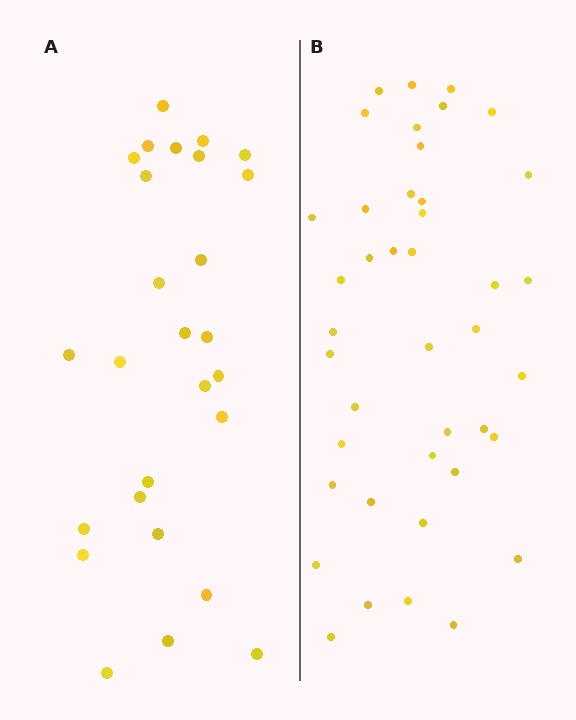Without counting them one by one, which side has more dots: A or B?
Region B (the right region) has more dots.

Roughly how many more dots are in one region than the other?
Region B has approximately 15 more dots than region A.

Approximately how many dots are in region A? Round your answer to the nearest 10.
About 30 dots. (The exact count is 27, which rounds to 30.)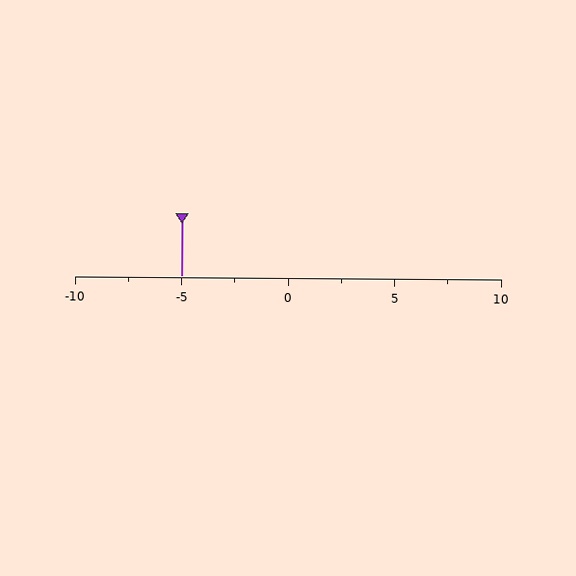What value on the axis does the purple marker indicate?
The marker indicates approximately -5.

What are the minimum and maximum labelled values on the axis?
The axis runs from -10 to 10.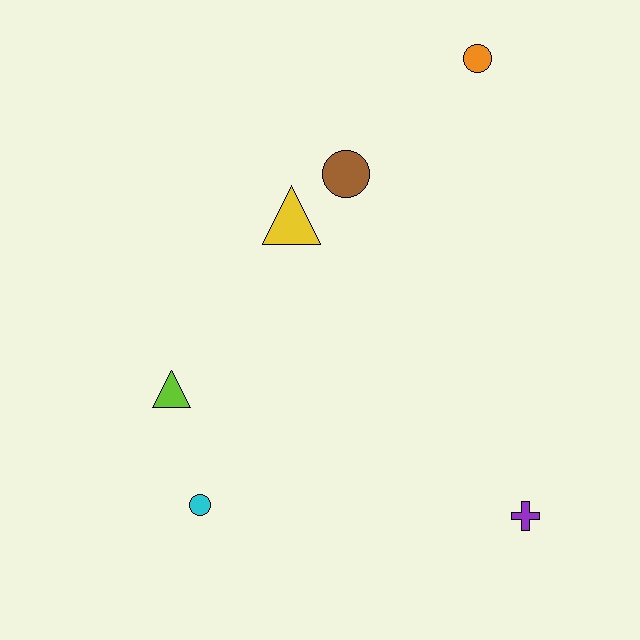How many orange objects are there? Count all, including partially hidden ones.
There is 1 orange object.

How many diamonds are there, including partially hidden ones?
There are no diamonds.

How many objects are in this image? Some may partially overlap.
There are 6 objects.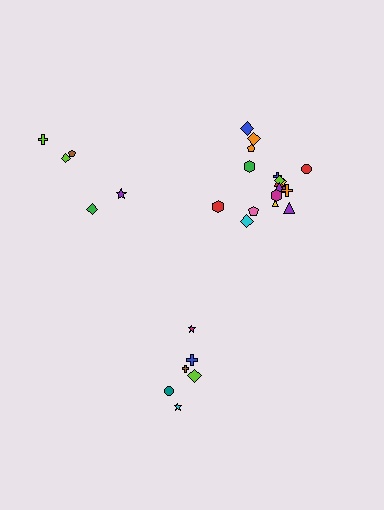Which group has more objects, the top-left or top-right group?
The top-right group.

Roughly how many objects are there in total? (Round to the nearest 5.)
Roughly 30 objects in total.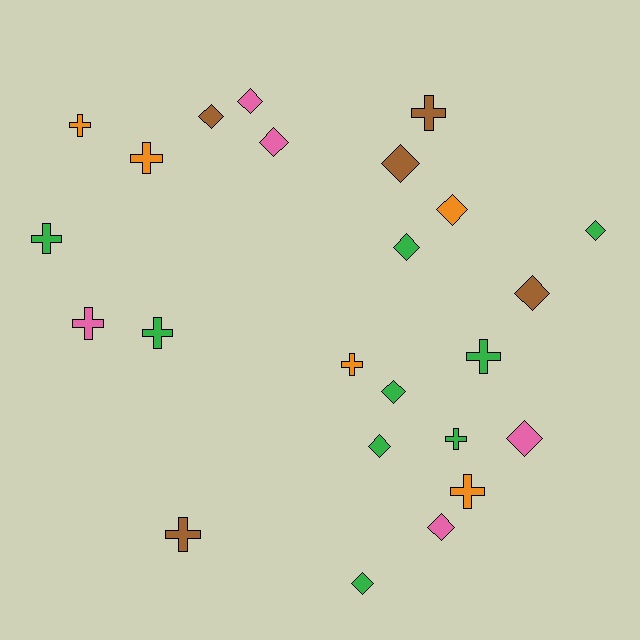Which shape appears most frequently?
Diamond, with 13 objects.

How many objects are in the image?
There are 24 objects.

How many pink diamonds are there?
There are 4 pink diamonds.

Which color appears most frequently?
Green, with 9 objects.